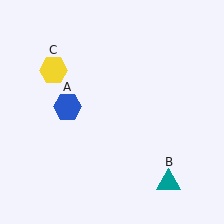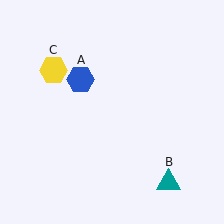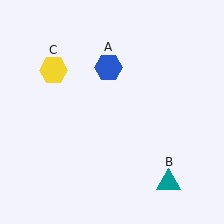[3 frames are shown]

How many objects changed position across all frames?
1 object changed position: blue hexagon (object A).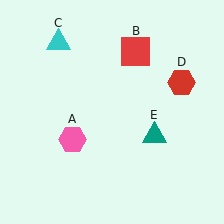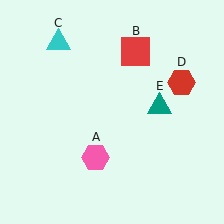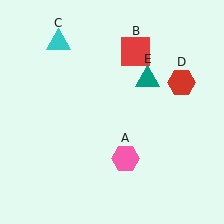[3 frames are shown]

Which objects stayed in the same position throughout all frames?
Red square (object B) and cyan triangle (object C) and red hexagon (object D) remained stationary.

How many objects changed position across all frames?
2 objects changed position: pink hexagon (object A), teal triangle (object E).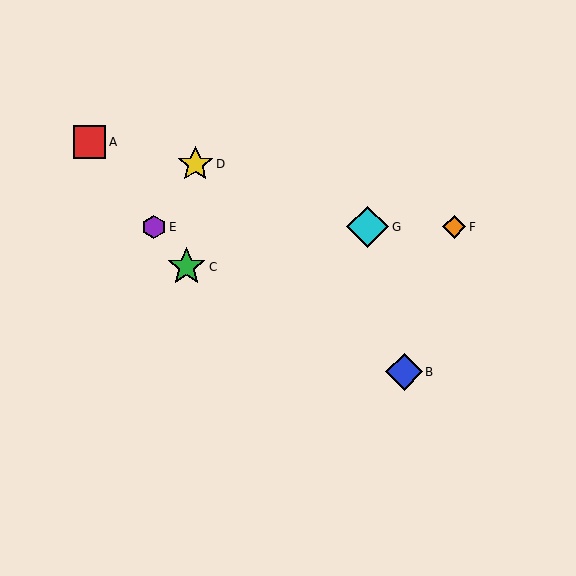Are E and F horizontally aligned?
Yes, both are at y≈227.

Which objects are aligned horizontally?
Objects E, F, G are aligned horizontally.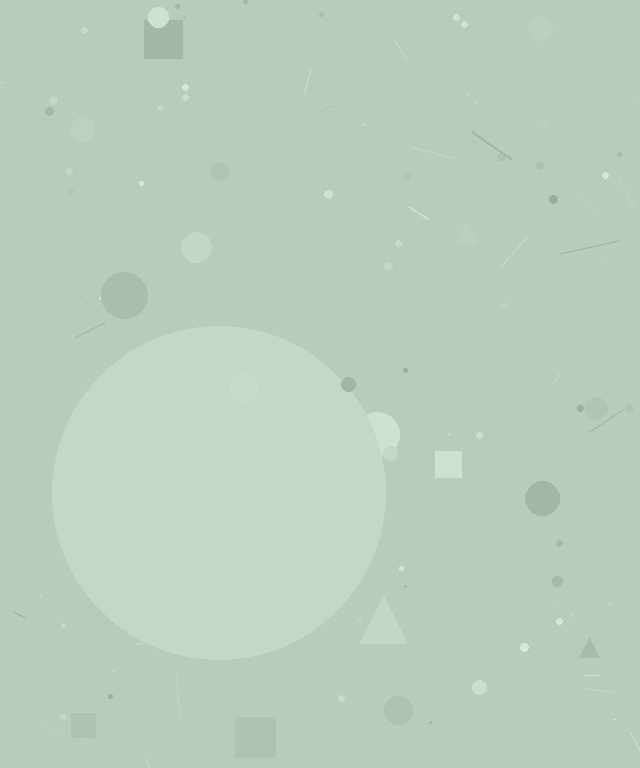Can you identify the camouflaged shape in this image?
The camouflaged shape is a circle.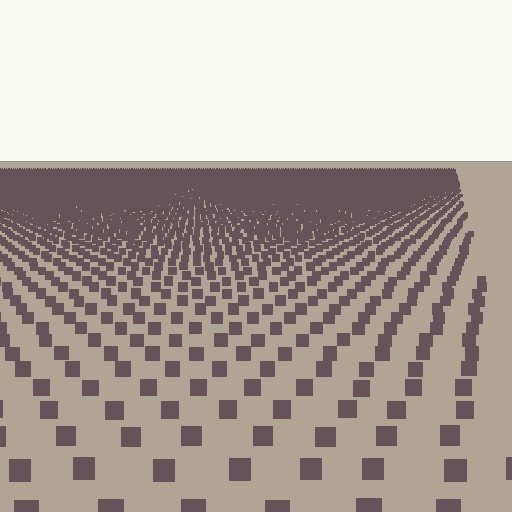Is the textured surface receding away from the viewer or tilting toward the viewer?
The surface is receding away from the viewer. Texture elements get smaller and denser toward the top.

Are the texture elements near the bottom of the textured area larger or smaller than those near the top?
Larger. Near the bottom, elements are closer to the viewer and appear at a bigger on-screen size.